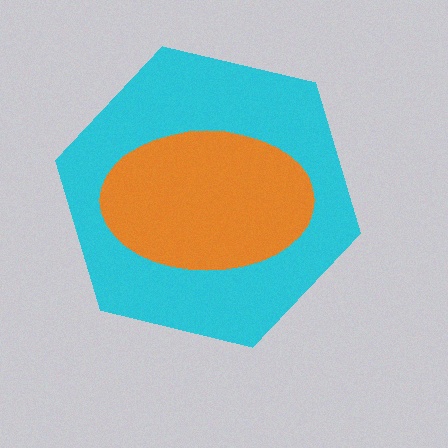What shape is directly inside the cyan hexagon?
The orange ellipse.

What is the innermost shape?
The orange ellipse.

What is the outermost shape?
The cyan hexagon.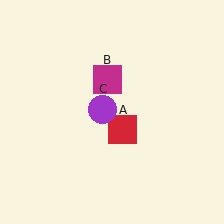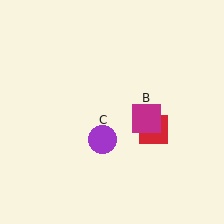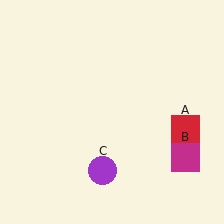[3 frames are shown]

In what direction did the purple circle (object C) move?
The purple circle (object C) moved down.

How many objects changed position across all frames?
3 objects changed position: red square (object A), magenta square (object B), purple circle (object C).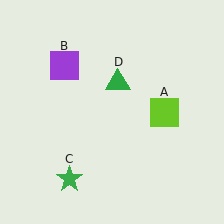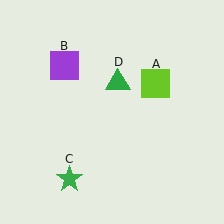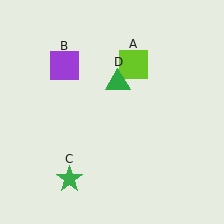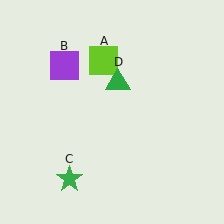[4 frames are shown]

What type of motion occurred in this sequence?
The lime square (object A) rotated counterclockwise around the center of the scene.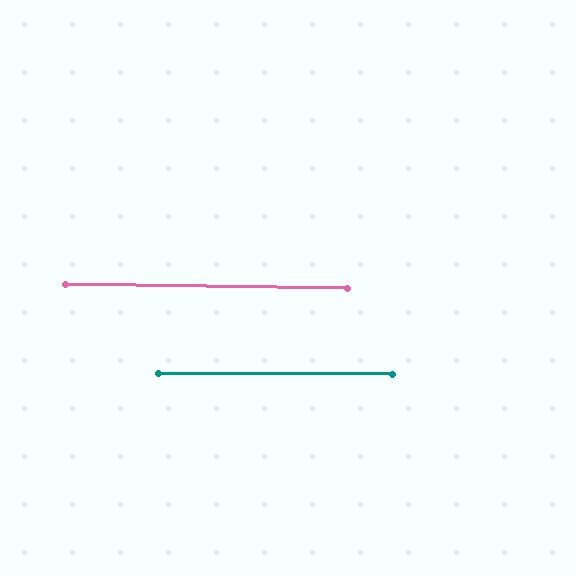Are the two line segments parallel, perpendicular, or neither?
Parallel — their directions differ by only 0.5°.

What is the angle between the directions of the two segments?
Approximately 0 degrees.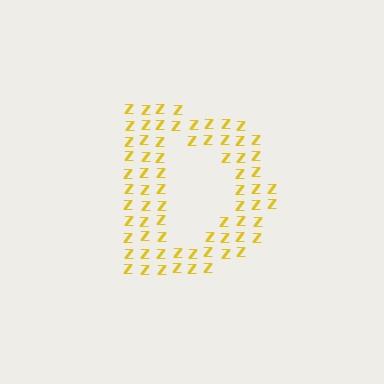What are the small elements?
The small elements are letter Z's.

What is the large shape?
The large shape is the letter D.